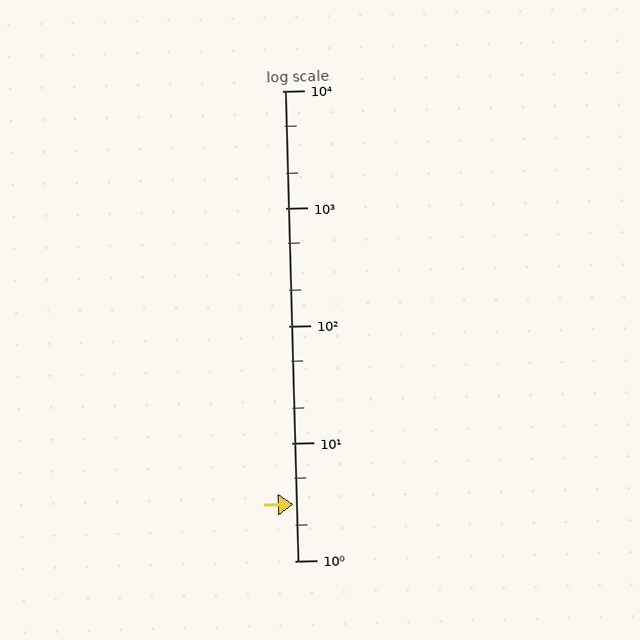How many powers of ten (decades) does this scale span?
The scale spans 4 decades, from 1 to 10000.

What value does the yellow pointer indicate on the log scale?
The pointer indicates approximately 3.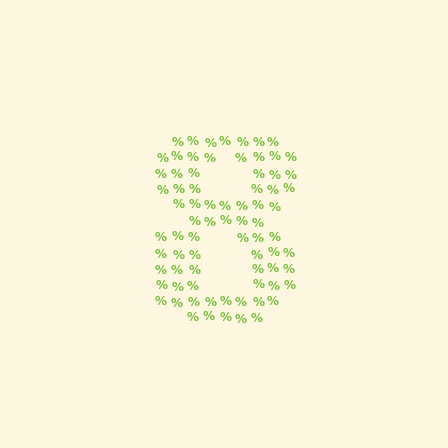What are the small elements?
The small elements are percent signs.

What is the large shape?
The large shape is the digit 8.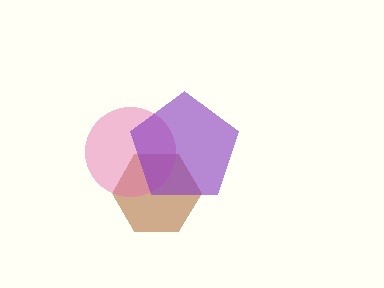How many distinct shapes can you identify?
There are 3 distinct shapes: a brown hexagon, a pink circle, a purple pentagon.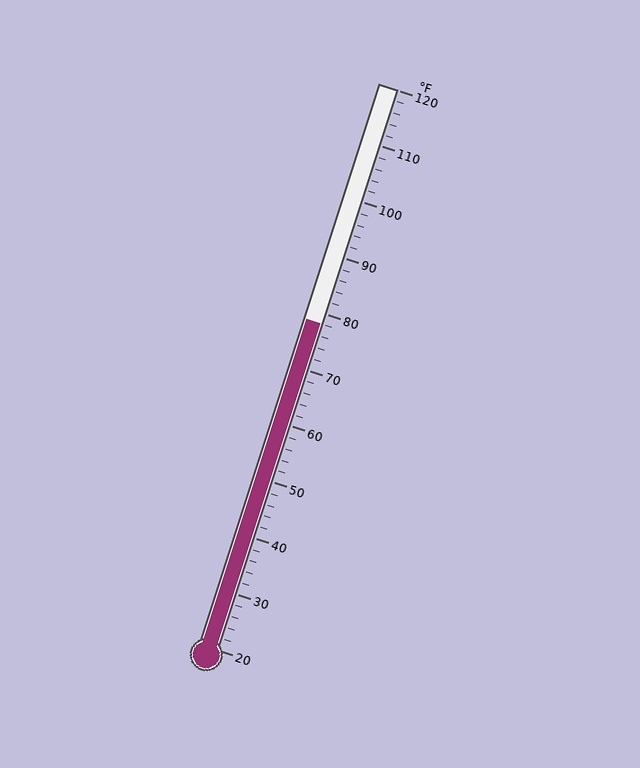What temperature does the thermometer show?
The thermometer shows approximately 78°F.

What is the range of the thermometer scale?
The thermometer scale ranges from 20°F to 120°F.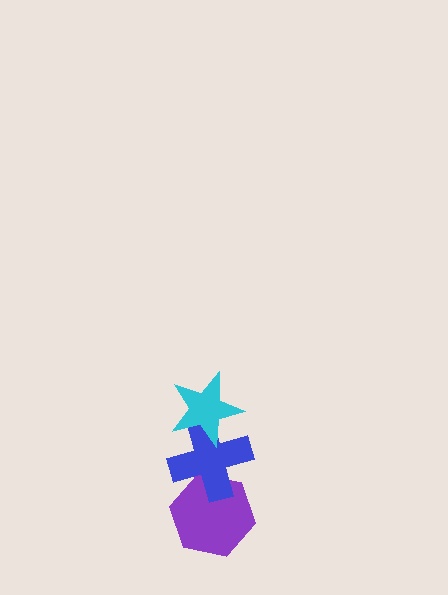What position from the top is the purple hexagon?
The purple hexagon is 3rd from the top.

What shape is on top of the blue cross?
The cyan star is on top of the blue cross.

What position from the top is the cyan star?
The cyan star is 1st from the top.